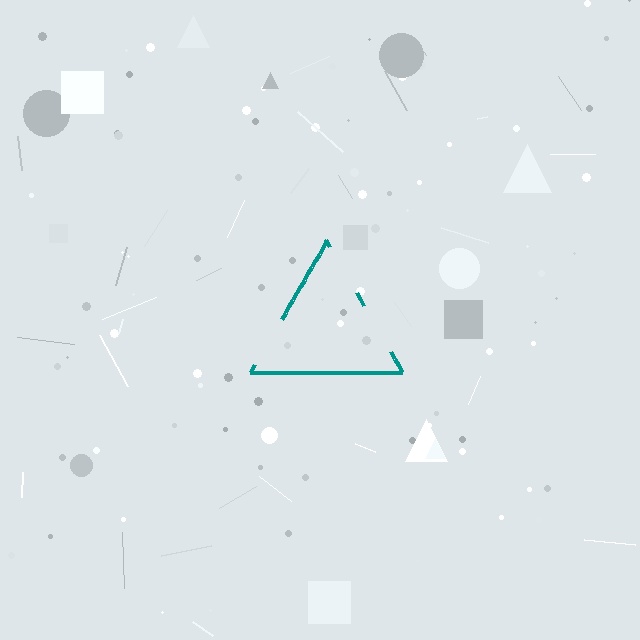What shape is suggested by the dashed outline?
The dashed outline suggests a triangle.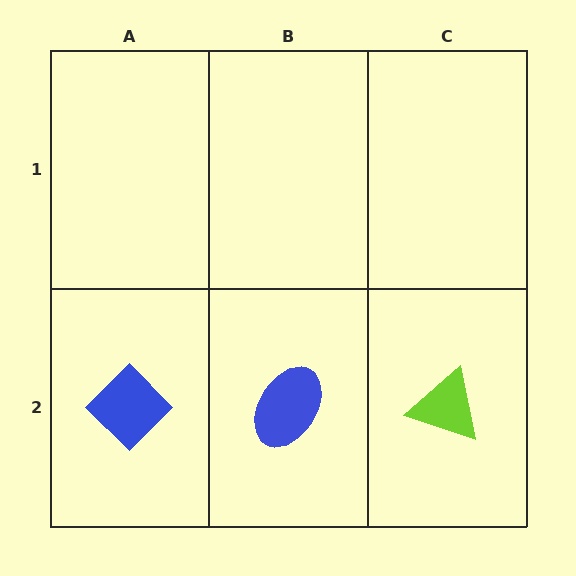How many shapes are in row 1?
0 shapes.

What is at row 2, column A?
A blue diamond.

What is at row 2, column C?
A lime triangle.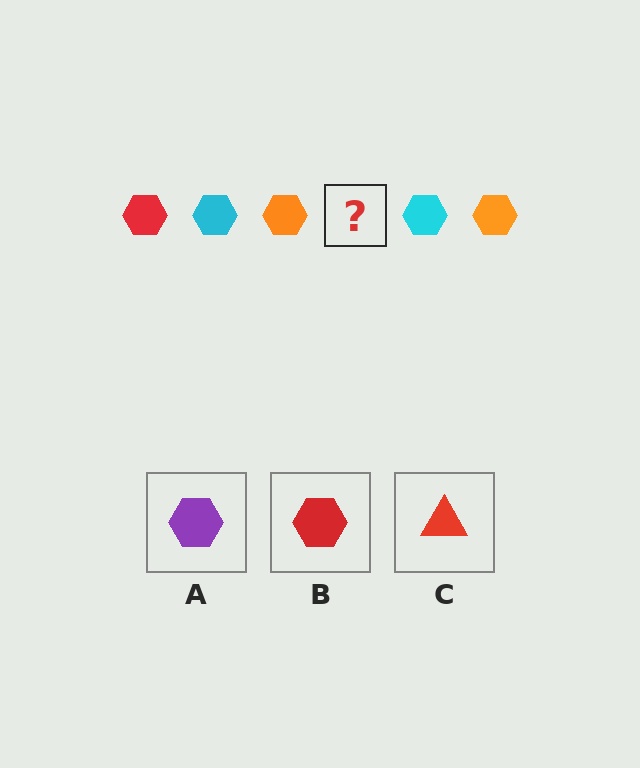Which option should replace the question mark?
Option B.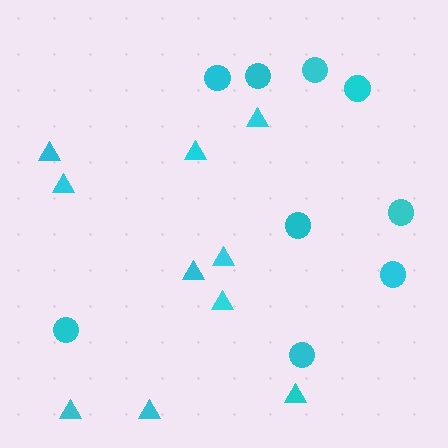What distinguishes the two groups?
There are 2 groups: one group of circles (9) and one group of triangles (10).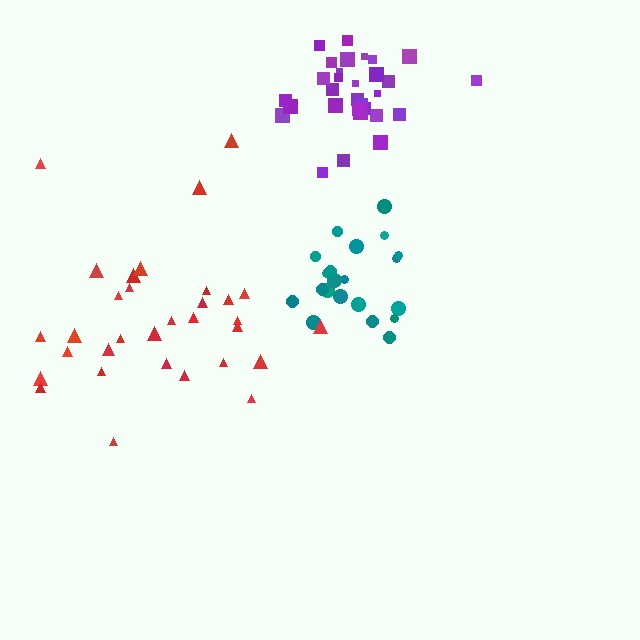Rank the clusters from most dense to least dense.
purple, teal, red.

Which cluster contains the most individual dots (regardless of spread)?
Red (32).